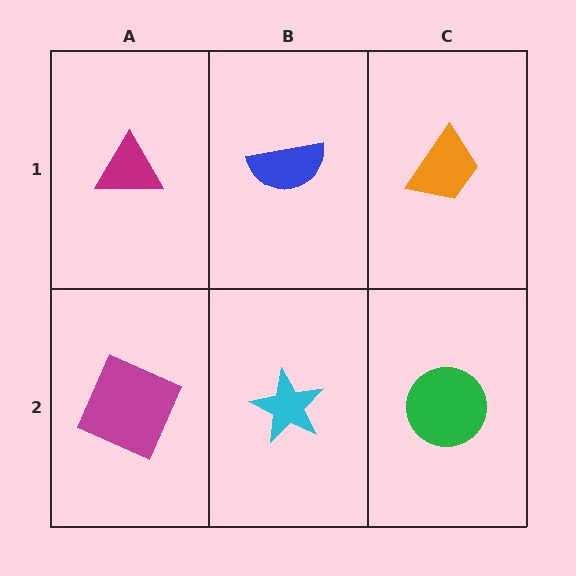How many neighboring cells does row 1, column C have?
2.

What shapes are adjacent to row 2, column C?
An orange trapezoid (row 1, column C), a cyan star (row 2, column B).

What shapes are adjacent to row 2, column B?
A blue semicircle (row 1, column B), a magenta square (row 2, column A), a green circle (row 2, column C).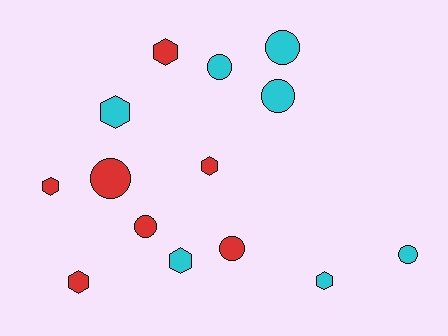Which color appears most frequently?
Cyan, with 7 objects.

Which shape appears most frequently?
Hexagon, with 7 objects.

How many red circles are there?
There are 3 red circles.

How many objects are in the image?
There are 14 objects.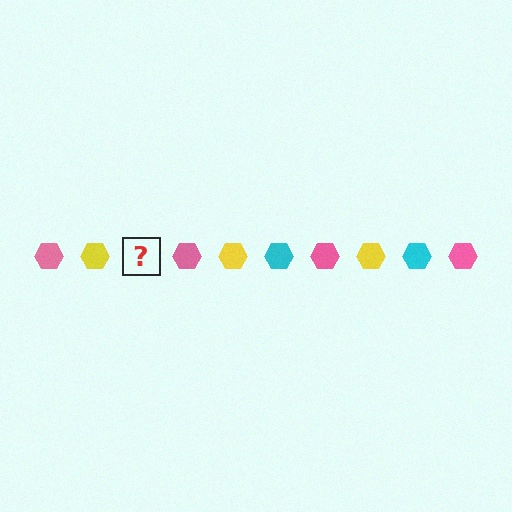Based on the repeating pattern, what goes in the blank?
The blank should be a cyan hexagon.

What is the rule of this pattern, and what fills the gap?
The rule is that the pattern cycles through pink, yellow, cyan hexagons. The gap should be filled with a cyan hexagon.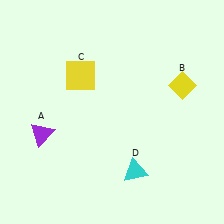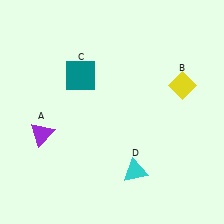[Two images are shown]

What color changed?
The square (C) changed from yellow in Image 1 to teal in Image 2.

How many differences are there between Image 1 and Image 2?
There is 1 difference between the two images.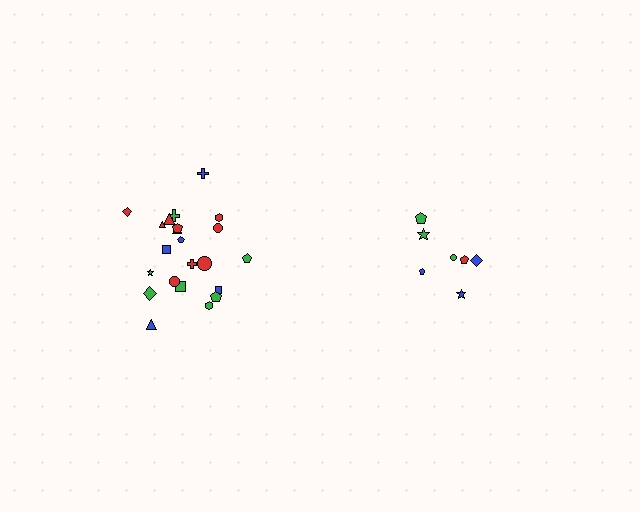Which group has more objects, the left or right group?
The left group.